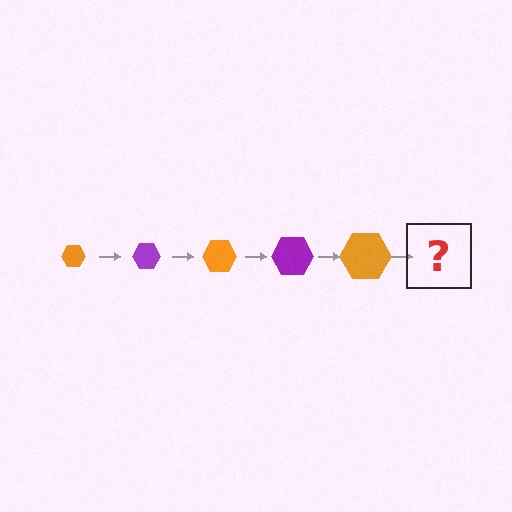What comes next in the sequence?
The next element should be a purple hexagon, larger than the previous one.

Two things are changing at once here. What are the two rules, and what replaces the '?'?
The two rules are that the hexagon grows larger each step and the color cycles through orange and purple. The '?' should be a purple hexagon, larger than the previous one.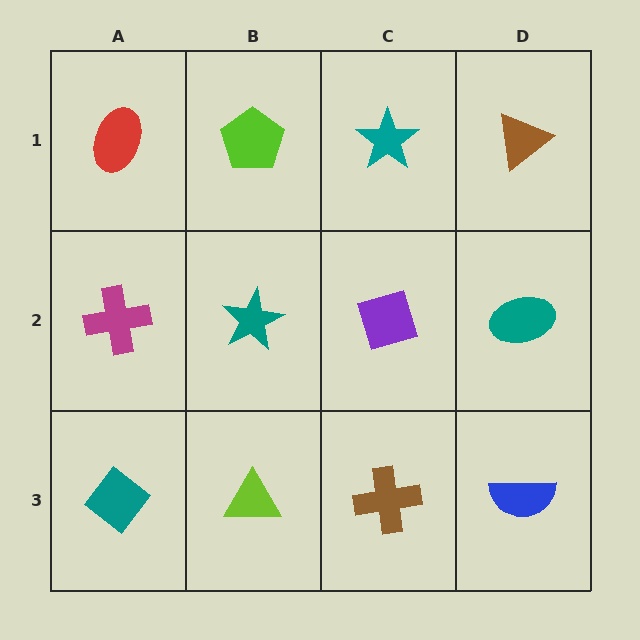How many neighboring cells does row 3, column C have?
3.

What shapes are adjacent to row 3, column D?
A teal ellipse (row 2, column D), a brown cross (row 3, column C).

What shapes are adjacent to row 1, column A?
A magenta cross (row 2, column A), a lime pentagon (row 1, column B).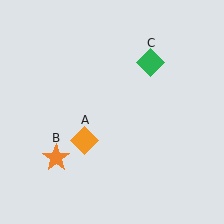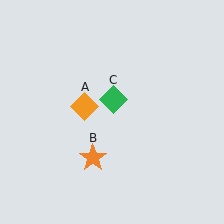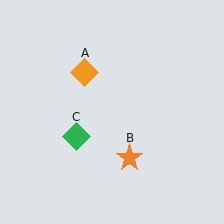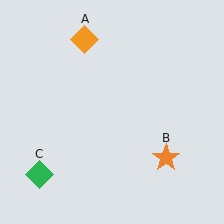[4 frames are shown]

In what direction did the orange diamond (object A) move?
The orange diamond (object A) moved up.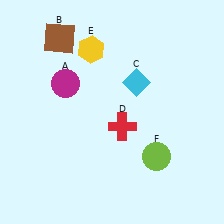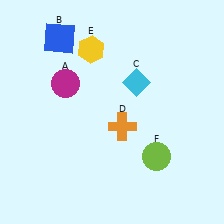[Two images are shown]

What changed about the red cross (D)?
In Image 1, D is red. In Image 2, it changed to orange.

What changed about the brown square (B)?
In Image 1, B is brown. In Image 2, it changed to blue.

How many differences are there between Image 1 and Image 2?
There are 2 differences between the two images.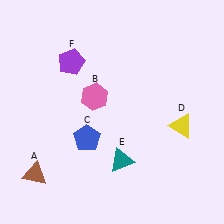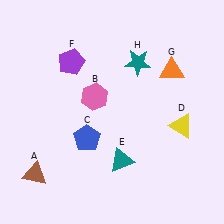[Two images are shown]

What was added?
An orange triangle (G), a teal star (H) were added in Image 2.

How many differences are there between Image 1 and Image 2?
There are 2 differences between the two images.